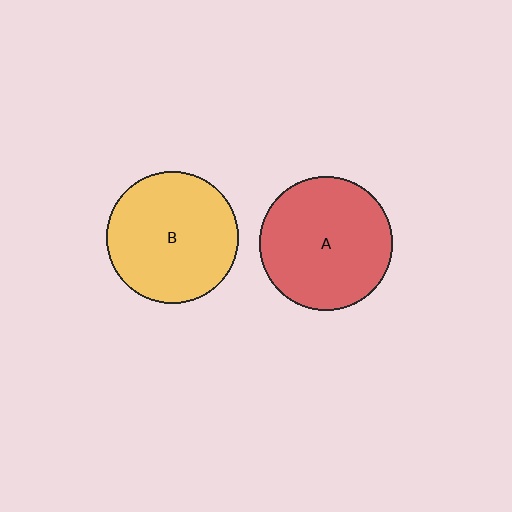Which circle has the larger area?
Circle A (red).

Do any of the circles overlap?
No, none of the circles overlap.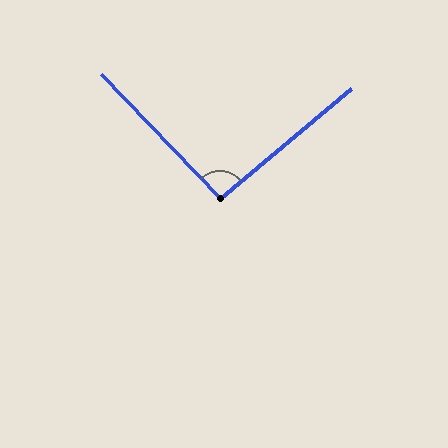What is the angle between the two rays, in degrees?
Approximately 94 degrees.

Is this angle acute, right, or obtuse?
It is approximately a right angle.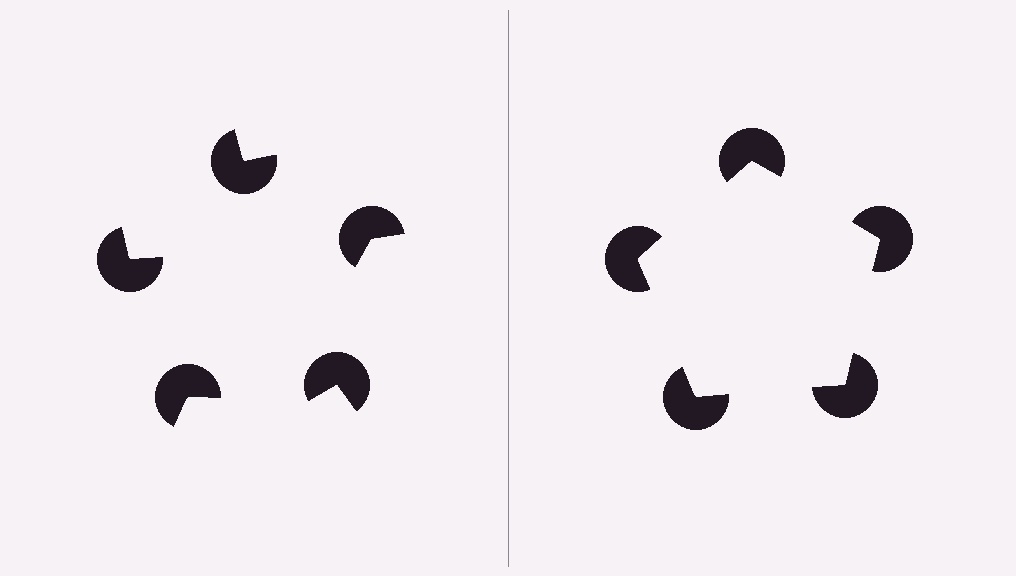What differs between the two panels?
The pac-man discs are positioned identically on both sides; only the wedge orientations differ. On the right they align to a pentagon; on the left they are misaligned.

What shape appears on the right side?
An illusory pentagon.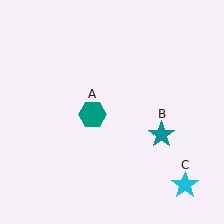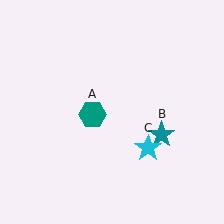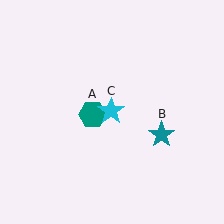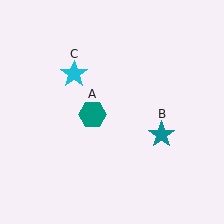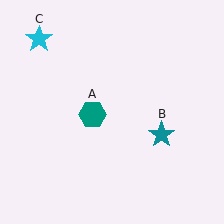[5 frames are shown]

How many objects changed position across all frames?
1 object changed position: cyan star (object C).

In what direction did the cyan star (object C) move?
The cyan star (object C) moved up and to the left.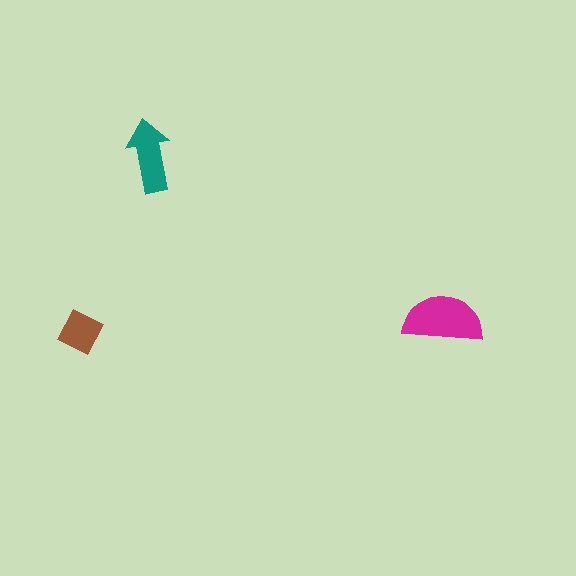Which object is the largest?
The magenta semicircle.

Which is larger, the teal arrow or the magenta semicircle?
The magenta semicircle.